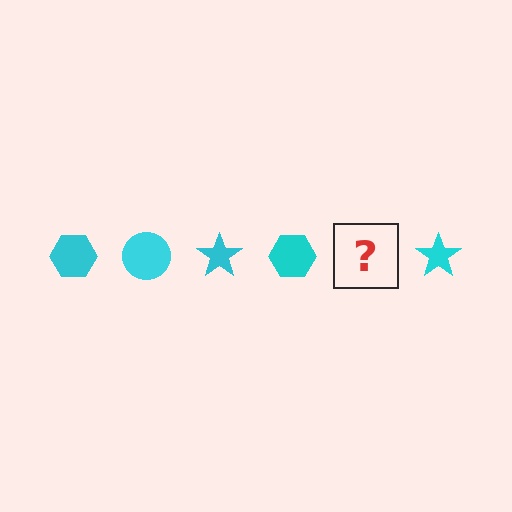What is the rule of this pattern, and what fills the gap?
The rule is that the pattern cycles through hexagon, circle, star shapes in cyan. The gap should be filled with a cyan circle.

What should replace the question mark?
The question mark should be replaced with a cyan circle.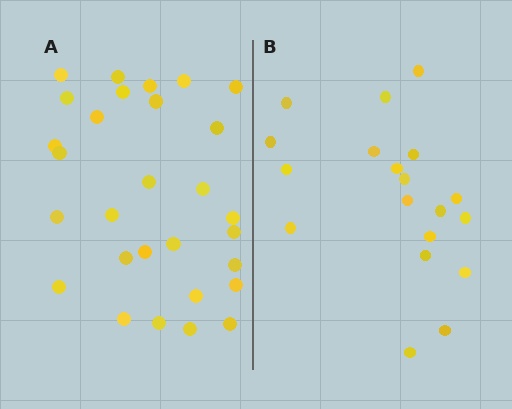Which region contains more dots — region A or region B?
Region A (the left region) has more dots.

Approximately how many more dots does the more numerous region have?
Region A has roughly 10 or so more dots than region B.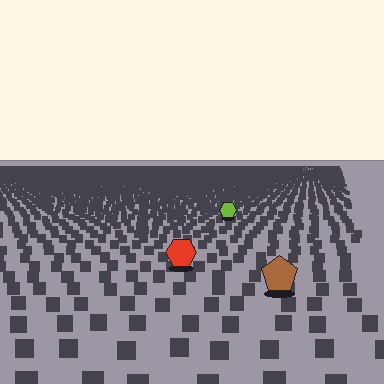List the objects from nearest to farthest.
From nearest to farthest: the brown pentagon, the red hexagon, the lime hexagon.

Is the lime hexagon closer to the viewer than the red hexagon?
No. The red hexagon is closer — you can tell from the texture gradient: the ground texture is coarser near it.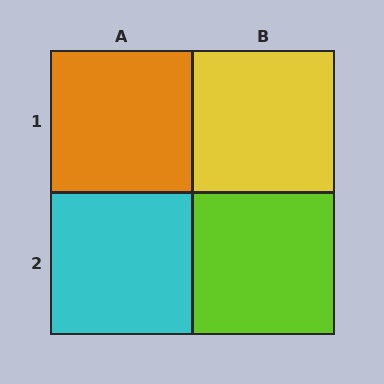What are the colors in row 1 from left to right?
Orange, yellow.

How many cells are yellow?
1 cell is yellow.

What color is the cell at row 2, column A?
Cyan.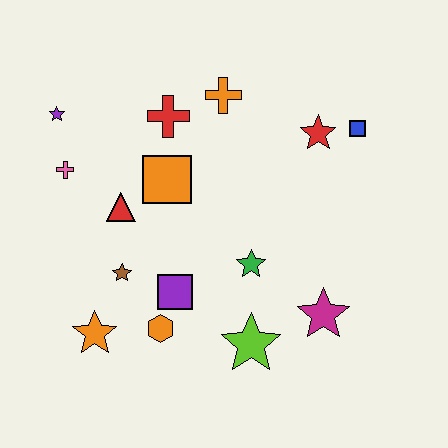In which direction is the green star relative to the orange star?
The green star is to the right of the orange star.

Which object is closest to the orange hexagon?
The purple square is closest to the orange hexagon.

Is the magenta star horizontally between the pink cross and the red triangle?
No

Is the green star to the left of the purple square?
No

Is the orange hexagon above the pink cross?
No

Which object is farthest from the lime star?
The purple star is farthest from the lime star.